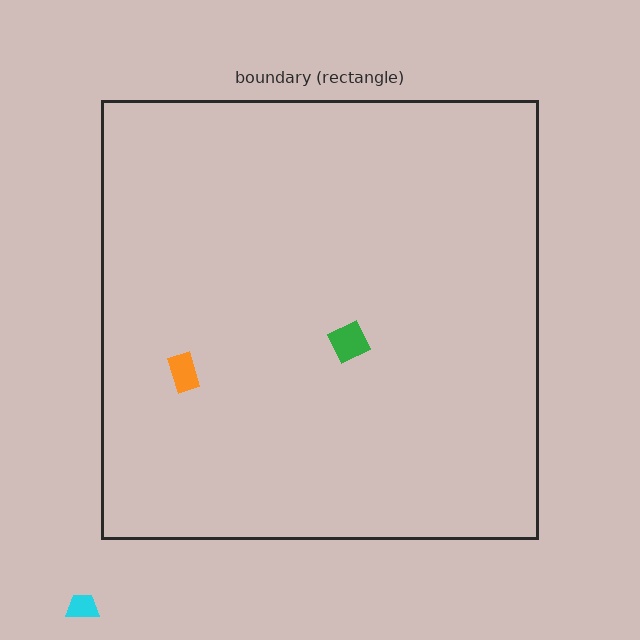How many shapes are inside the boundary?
2 inside, 1 outside.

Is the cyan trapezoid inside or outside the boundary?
Outside.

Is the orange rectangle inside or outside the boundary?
Inside.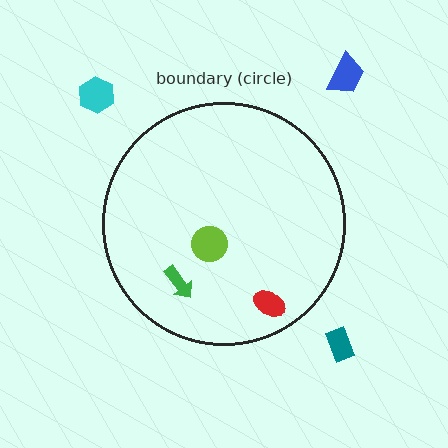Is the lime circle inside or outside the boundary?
Inside.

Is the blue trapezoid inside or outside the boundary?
Outside.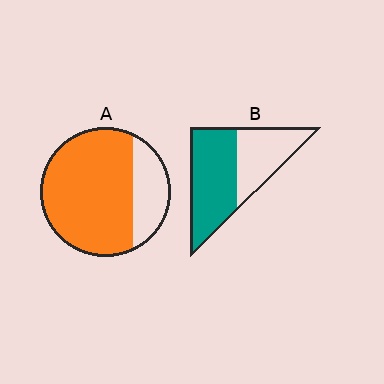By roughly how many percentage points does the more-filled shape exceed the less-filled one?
By roughly 15 percentage points (A over B).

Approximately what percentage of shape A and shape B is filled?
A is approximately 75% and B is approximately 60%.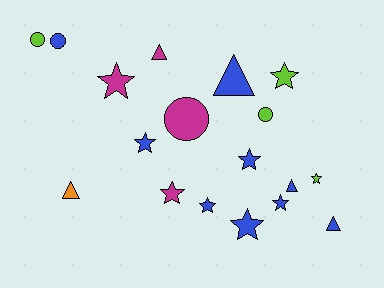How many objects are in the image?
There are 18 objects.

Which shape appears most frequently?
Star, with 9 objects.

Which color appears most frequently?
Blue, with 9 objects.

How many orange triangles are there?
There is 1 orange triangle.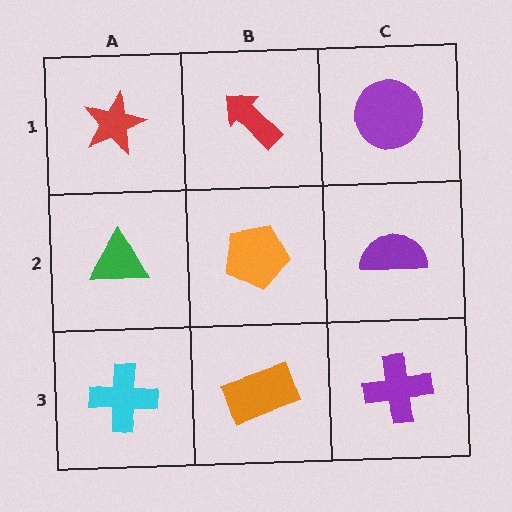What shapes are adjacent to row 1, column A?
A green triangle (row 2, column A), a red arrow (row 1, column B).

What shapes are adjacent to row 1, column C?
A purple semicircle (row 2, column C), a red arrow (row 1, column B).